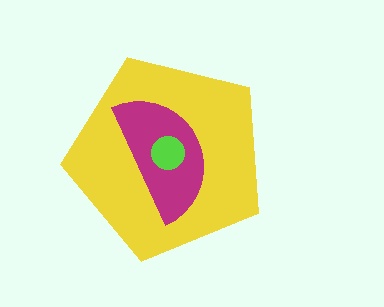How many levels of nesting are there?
3.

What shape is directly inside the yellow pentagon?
The magenta semicircle.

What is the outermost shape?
The yellow pentagon.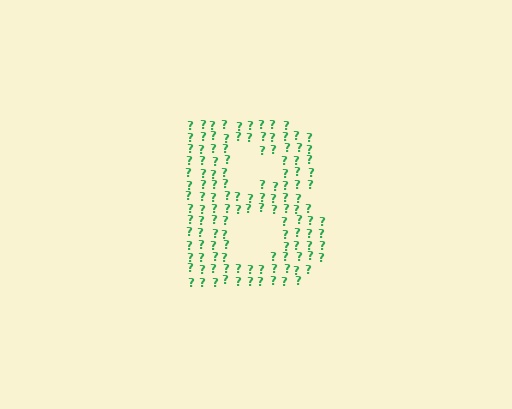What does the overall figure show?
The overall figure shows the letter B.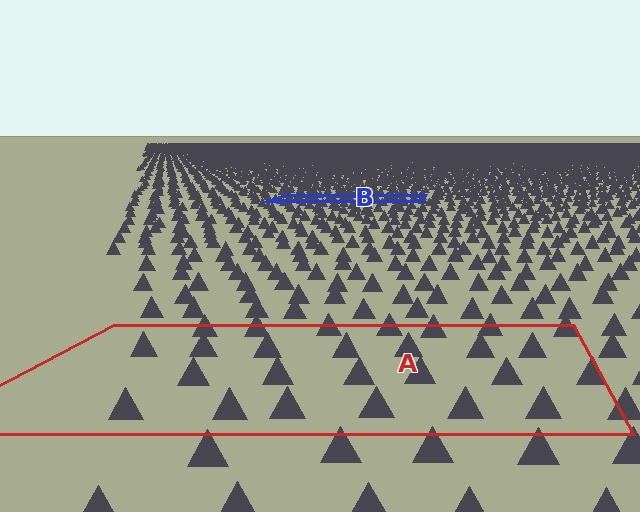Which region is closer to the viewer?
Region A is closer. The texture elements there are larger and more spread out.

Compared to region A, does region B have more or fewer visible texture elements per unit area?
Region B has more texture elements per unit area — they are packed more densely because it is farther away.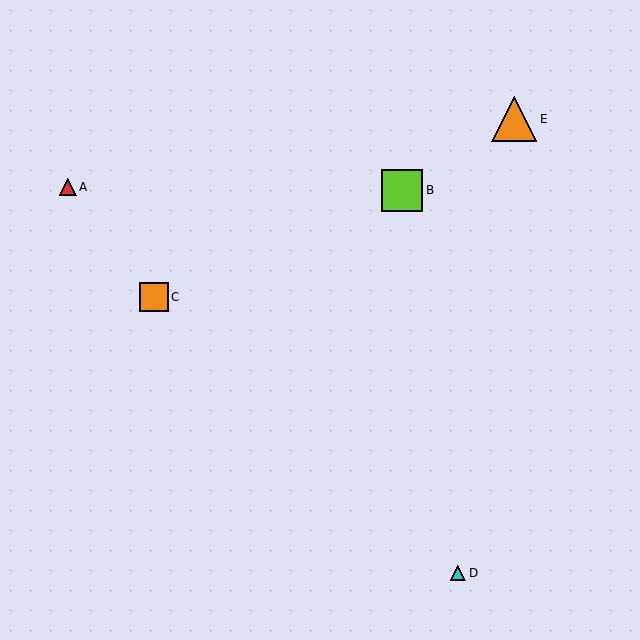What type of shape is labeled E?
Shape E is an orange triangle.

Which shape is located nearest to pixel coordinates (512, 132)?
The orange triangle (labeled E) at (514, 119) is nearest to that location.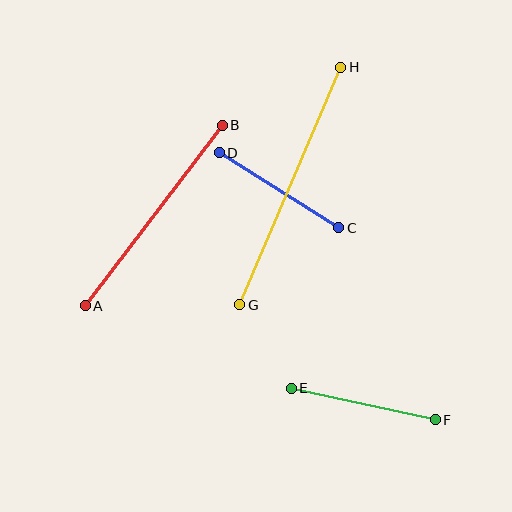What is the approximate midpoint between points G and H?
The midpoint is at approximately (290, 186) pixels.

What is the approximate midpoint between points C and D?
The midpoint is at approximately (279, 190) pixels.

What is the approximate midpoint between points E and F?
The midpoint is at approximately (363, 404) pixels.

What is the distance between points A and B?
The distance is approximately 227 pixels.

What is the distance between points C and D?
The distance is approximately 141 pixels.